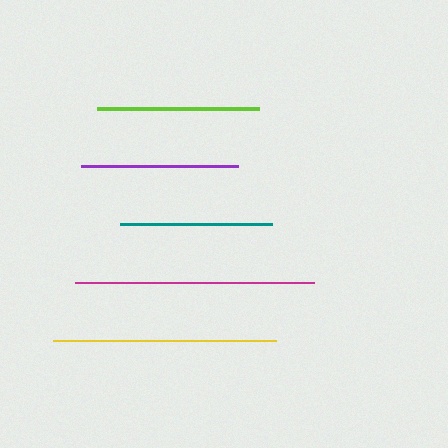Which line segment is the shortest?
The teal line is the shortest at approximately 152 pixels.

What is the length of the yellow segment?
The yellow segment is approximately 223 pixels long.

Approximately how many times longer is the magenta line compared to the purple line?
The magenta line is approximately 1.5 times the length of the purple line.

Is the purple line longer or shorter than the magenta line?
The magenta line is longer than the purple line.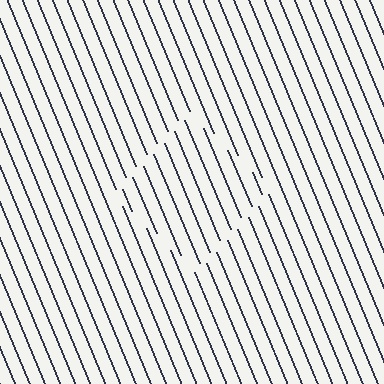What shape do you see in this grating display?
An illusory square. The interior of the shape contains the same grating, shifted by half a period — the contour is defined by the phase discontinuity where line-ends from the inner and outer gratings abut.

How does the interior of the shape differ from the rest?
The interior of the shape contains the same grating, shifted by half a period — the contour is defined by the phase discontinuity where line-ends from the inner and outer gratings abut.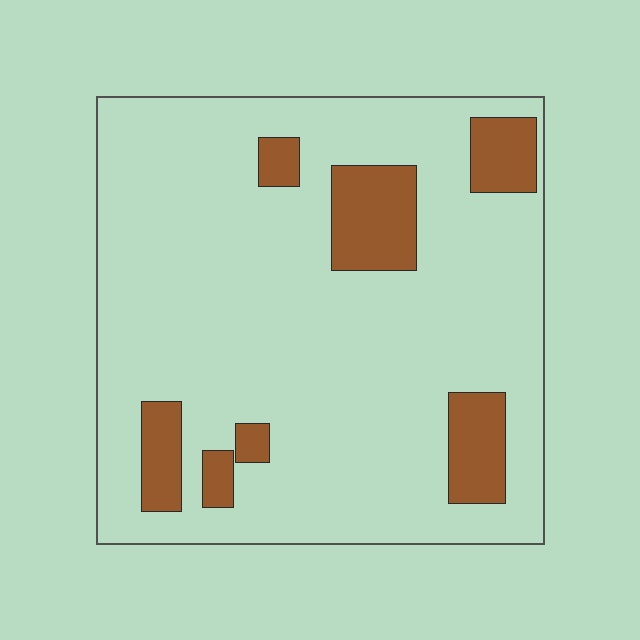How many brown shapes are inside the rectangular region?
7.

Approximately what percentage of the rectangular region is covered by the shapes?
Approximately 15%.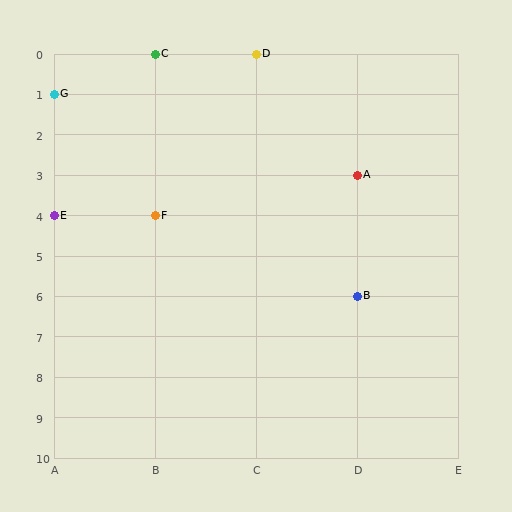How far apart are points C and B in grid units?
Points C and B are 2 columns and 6 rows apart (about 6.3 grid units diagonally).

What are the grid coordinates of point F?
Point F is at grid coordinates (B, 4).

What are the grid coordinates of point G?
Point G is at grid coordinates (A, 1).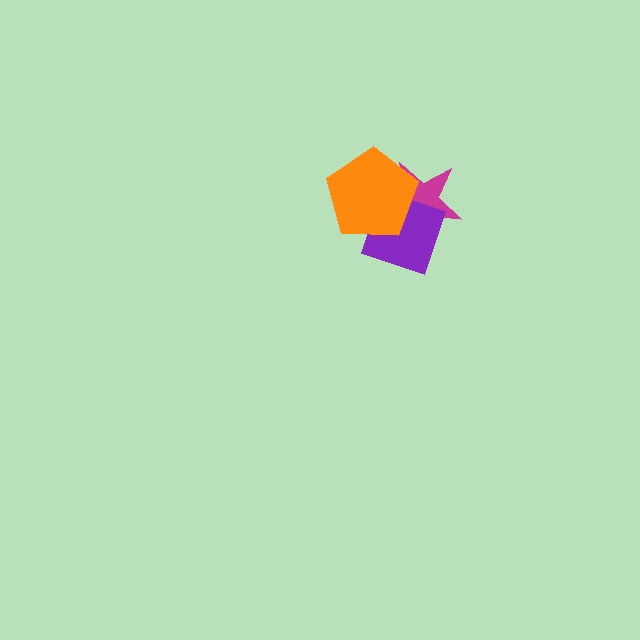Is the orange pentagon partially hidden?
No, no other shape covers it.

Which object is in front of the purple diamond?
The orange pentagon is in front of the purple diamond.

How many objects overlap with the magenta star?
2 objects overlap with the magenta star.